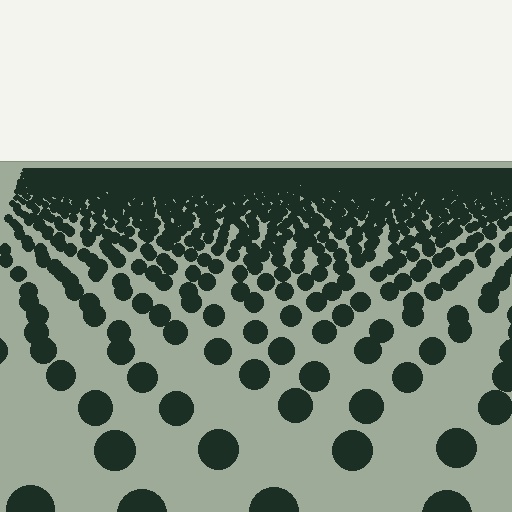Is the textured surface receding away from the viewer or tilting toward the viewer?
The surface is receding away from the viewer. Texture elements get smaller and denser toward the top.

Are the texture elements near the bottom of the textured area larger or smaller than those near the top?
Larger. Near the bottom, elements are closer to the viewer and appear at a bigger on-screen size.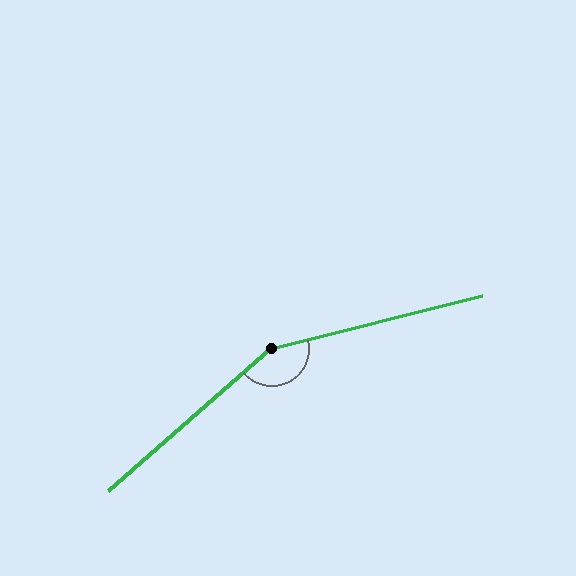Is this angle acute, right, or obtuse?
It is obtuse.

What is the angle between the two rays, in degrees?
Approximately 153 degrees.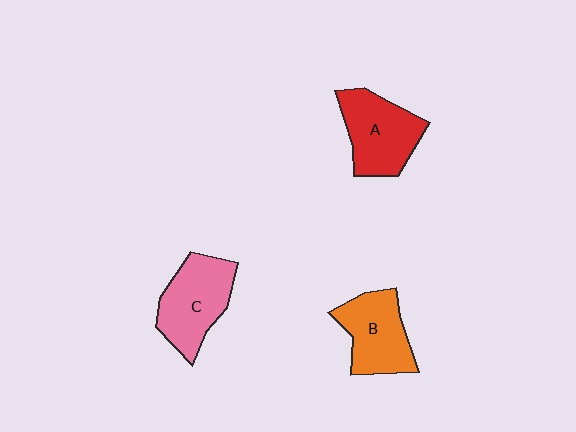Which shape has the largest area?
Shape C (pink).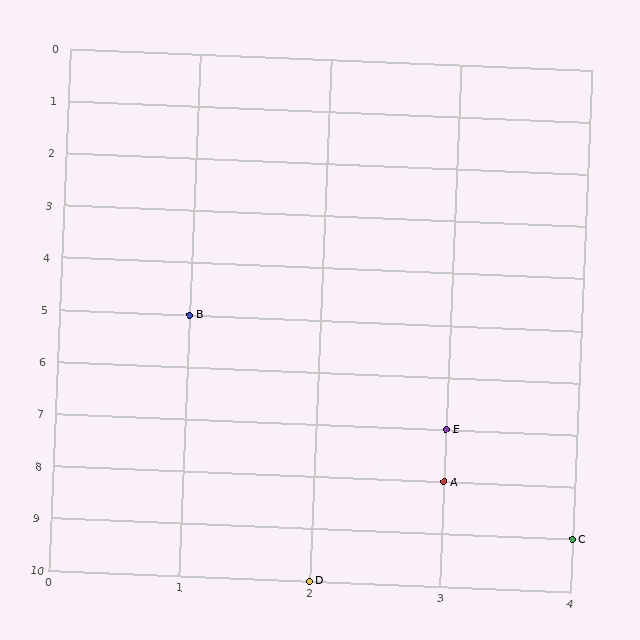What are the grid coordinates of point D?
Point D is at grid coordinates (2, 10).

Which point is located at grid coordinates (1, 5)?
Point B is at (1, 5).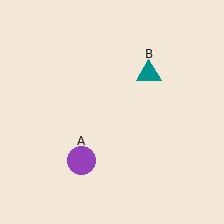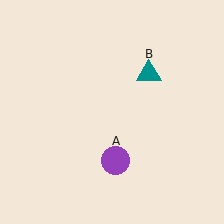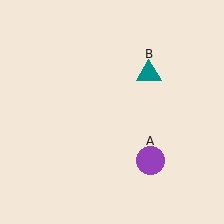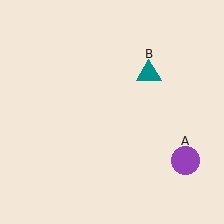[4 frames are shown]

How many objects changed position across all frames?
1 object changed position: purple circle (object A).